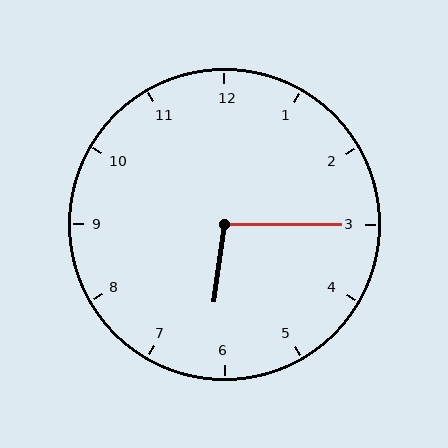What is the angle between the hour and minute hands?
Approximately 98 degrees.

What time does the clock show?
6:15.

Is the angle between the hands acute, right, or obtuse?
It is obtuse.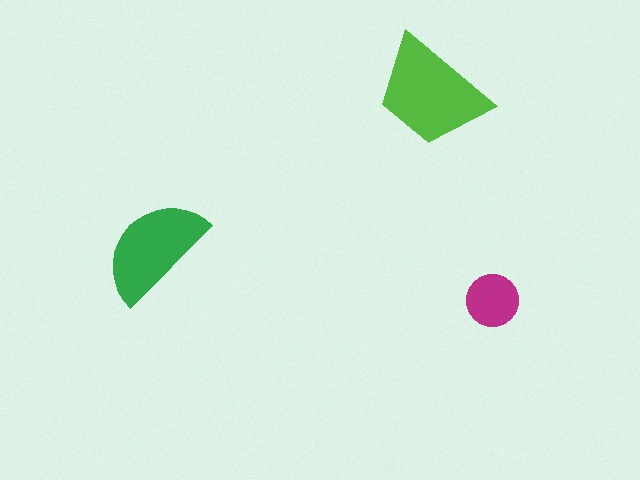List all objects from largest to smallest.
The lime trapezoid, the green semicircle, the magenta circle.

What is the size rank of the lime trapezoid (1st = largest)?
1st.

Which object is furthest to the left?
The green semicircle is leftmost.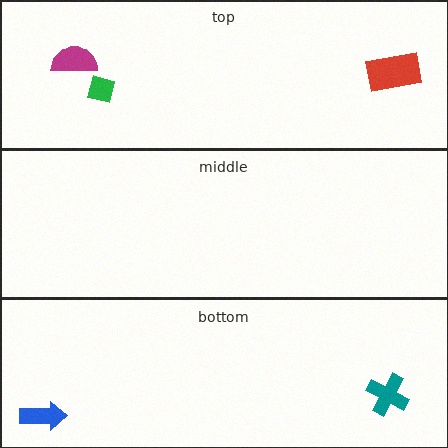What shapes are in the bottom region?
The teal cross, the blue arrow.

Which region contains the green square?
The top region.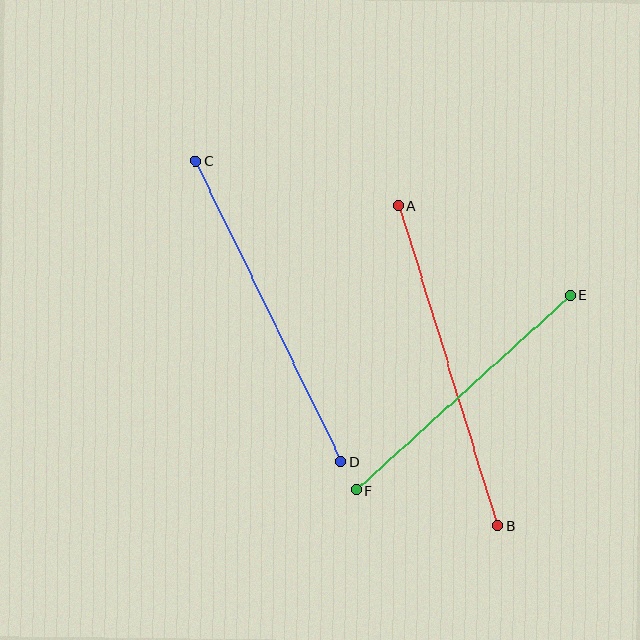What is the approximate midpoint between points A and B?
The midpoint is at approximately (448, 366) pixels.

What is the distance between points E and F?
The distance is approximately 290 pixels.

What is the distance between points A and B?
The distance is approximately 335 pixels.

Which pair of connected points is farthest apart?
Points A and B are farthest apart.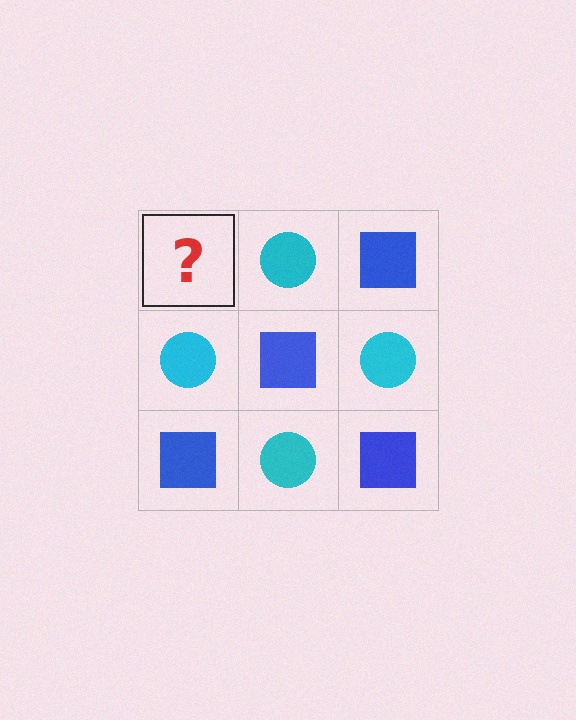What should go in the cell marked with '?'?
The missing cell should contain a blue square.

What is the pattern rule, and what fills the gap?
The rule is that it alternates blue square and cyan circle in a checkerboard pattern. The gap should be filled with a blue square.